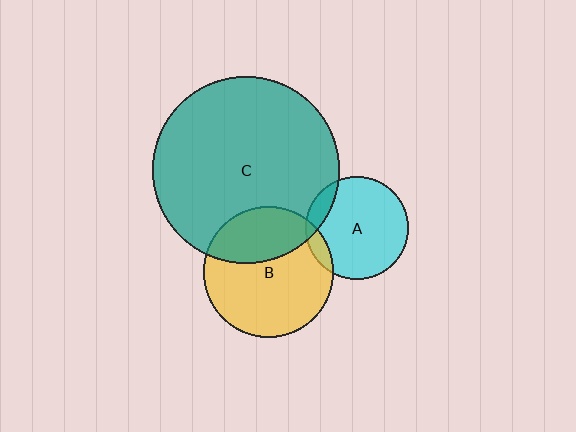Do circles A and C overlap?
Yes.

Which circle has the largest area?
Circle C (teal).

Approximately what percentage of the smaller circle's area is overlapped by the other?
Approximately 10%.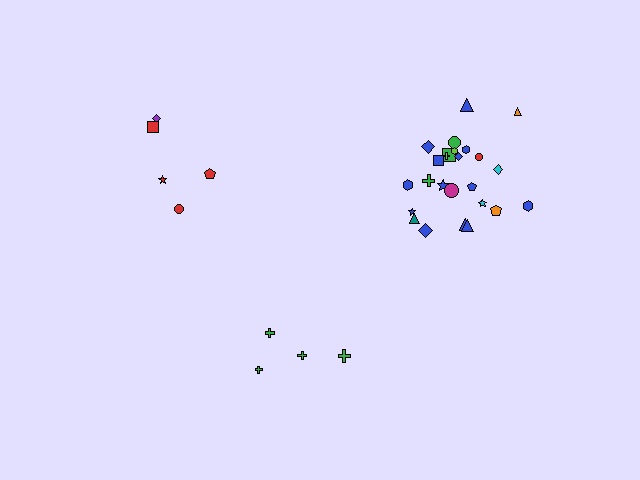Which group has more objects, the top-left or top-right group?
The top-right group.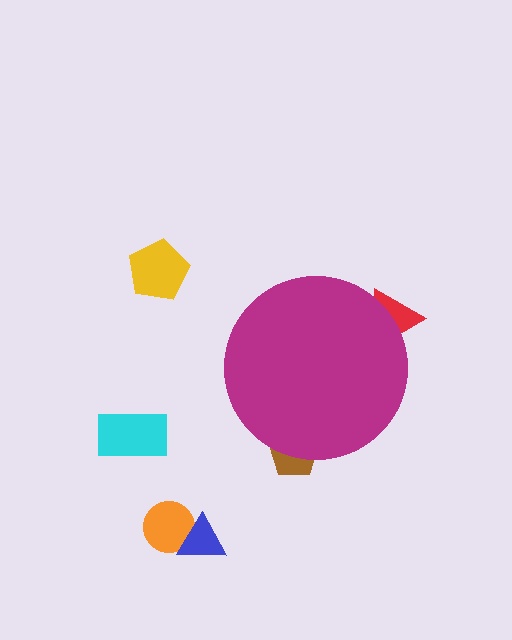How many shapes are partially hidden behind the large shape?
2 shapes are partially hidden.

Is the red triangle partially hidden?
Yes, the red triangle is partially hidden behind the magenta circle.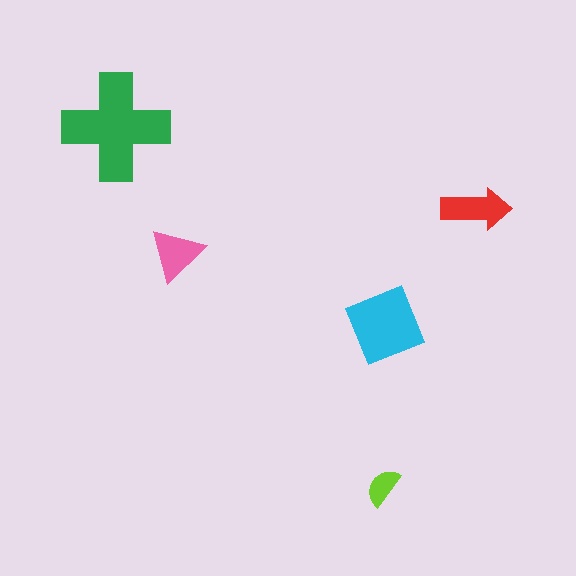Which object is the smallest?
The lime semicircle.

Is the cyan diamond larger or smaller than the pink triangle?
Larger.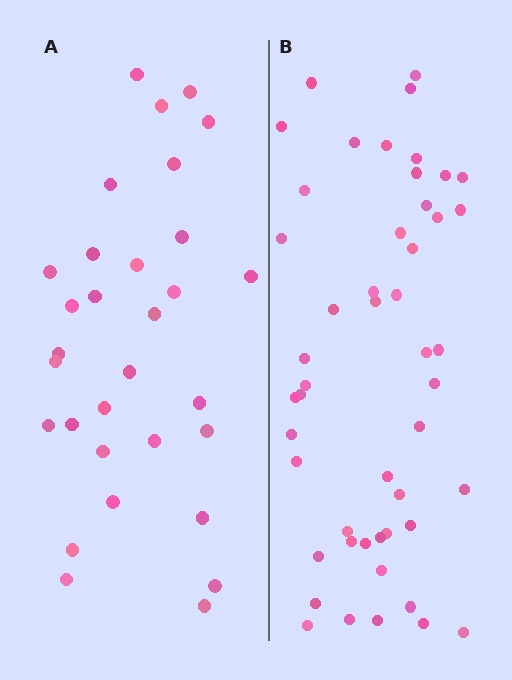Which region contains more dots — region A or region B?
Region B (the right region) has more dots.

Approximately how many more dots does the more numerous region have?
Region B has approximately 20 more dots than region A.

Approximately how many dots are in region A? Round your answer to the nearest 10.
About 30 dots. (The exact count is 31, which rounds to 30.)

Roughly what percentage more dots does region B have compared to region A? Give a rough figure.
About 60% more.